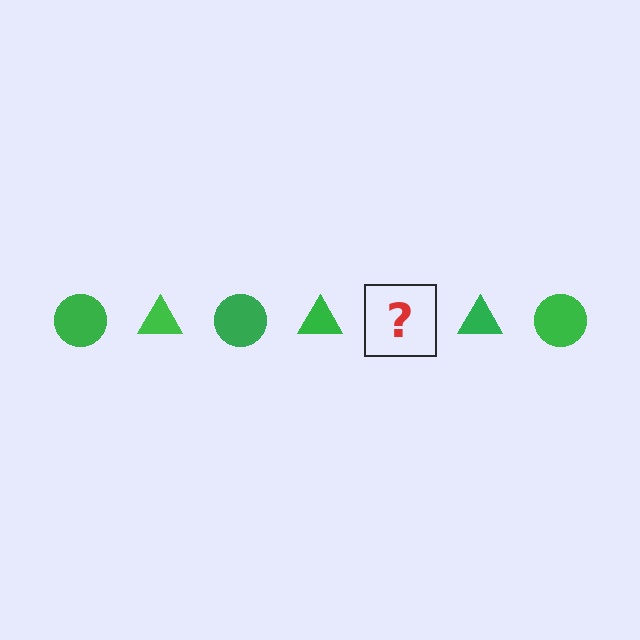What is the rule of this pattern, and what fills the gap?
The rule is that the pattern cycles through circle, triangle shapes in green. The gap should be filled with a green circle.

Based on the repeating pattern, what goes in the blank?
The blank should be a green circle.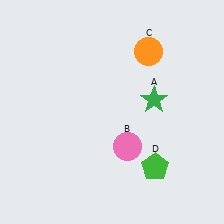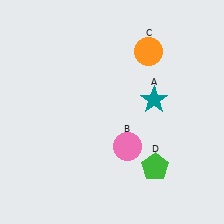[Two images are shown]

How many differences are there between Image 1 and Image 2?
There is 1 difference between the two images.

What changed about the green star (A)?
In Image 1, A is green. In Image 2, it changed to teal.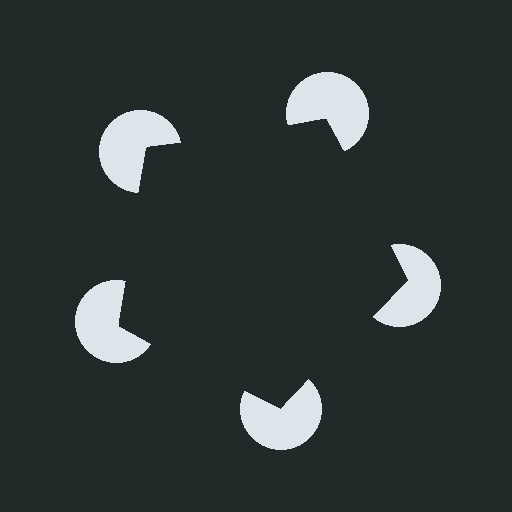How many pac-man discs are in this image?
There are 5 — one at each vertex of the illusory pentagon.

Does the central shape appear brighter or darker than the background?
It typically appears slightly darker than the background, even though no actual brightness change is drawn.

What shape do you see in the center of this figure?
An illusory pentagon — its edges are inferred from the aligned wedge cuts in the pac-man discs, not physically drawn.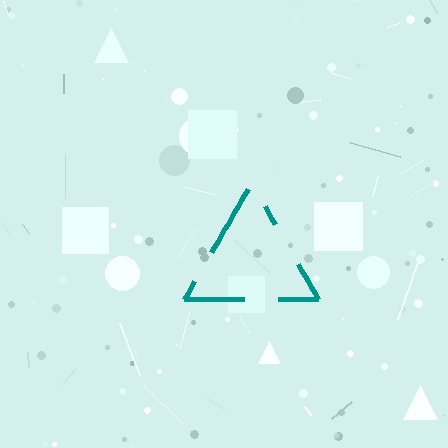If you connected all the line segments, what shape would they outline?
They would outline a triangle.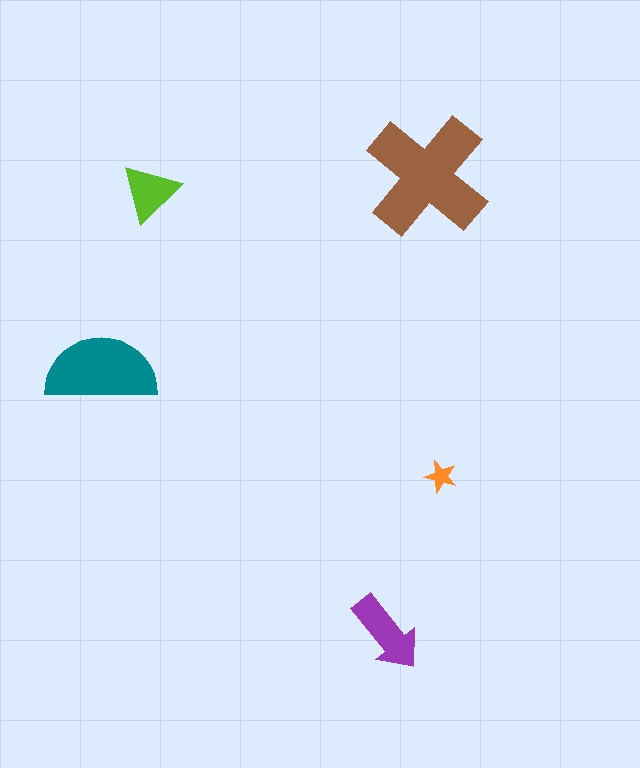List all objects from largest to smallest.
The brown cross, the teal semicircle, the purple arrow, the lime triangle, the orange star.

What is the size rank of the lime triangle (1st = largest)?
4th.